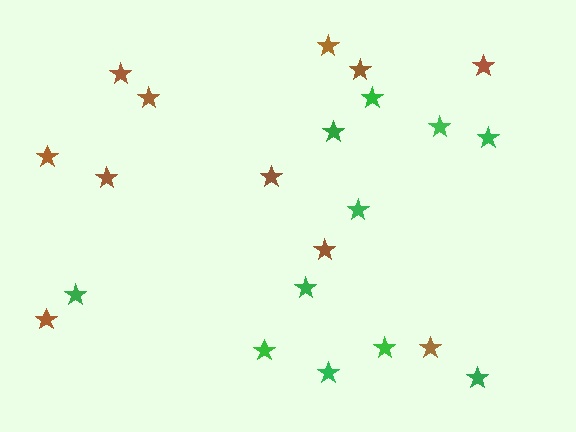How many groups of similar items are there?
There are 2 groups: one group of green stars (11) and one group of brown stars (11).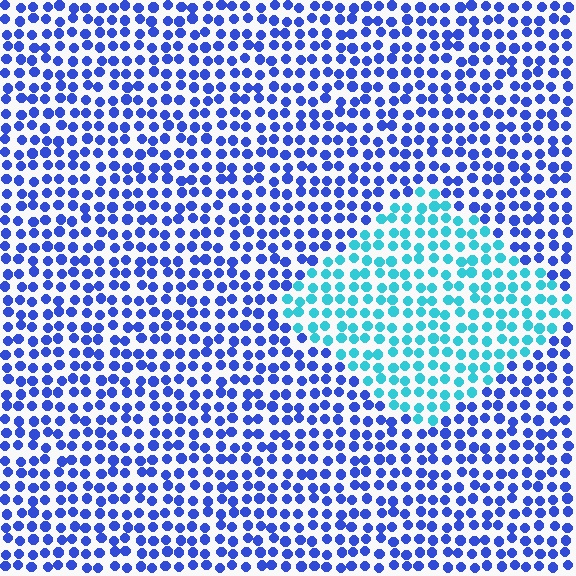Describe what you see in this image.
The image is filled with small blue elements in a uniform arrangement. A diamond-shaped region is visible where the elements are tinted to a slightly different hue, forming a subtle color boundary.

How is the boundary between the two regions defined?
The boundary is defined purely by a slight shift in hue (about 47 degrees). Spacing, size, and orientation are identical on both sides.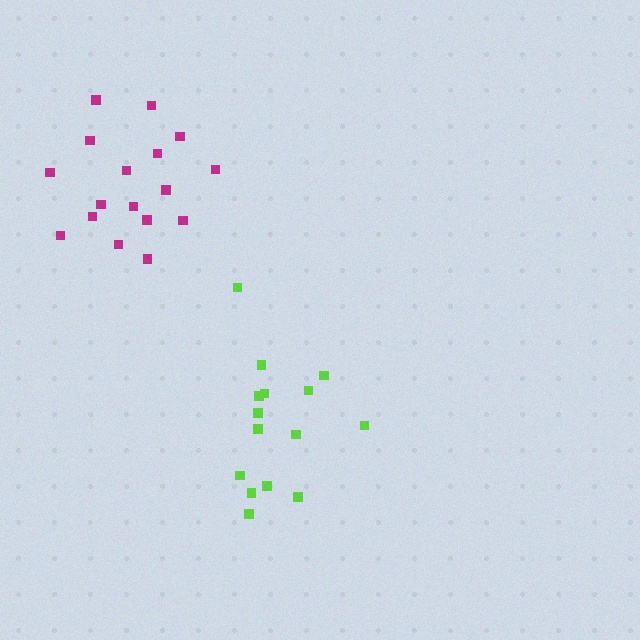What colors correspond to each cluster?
The clusters are colored: lime, magenta.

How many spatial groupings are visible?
There are 2 spatial groupings.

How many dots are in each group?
Group 1: 16 dots, Group 2: 17 dots (33 total).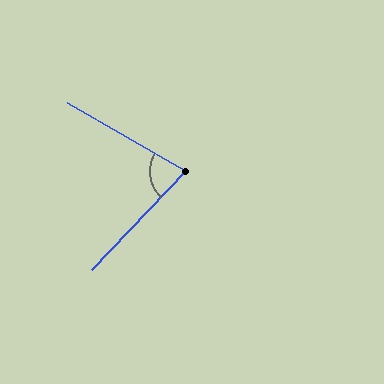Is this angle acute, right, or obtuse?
It is acute.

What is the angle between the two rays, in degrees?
Approximately 76 degrees.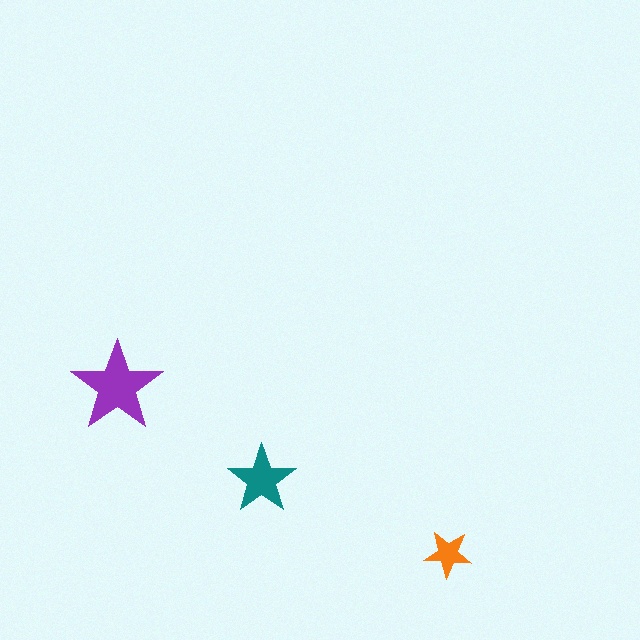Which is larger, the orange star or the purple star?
The purple one.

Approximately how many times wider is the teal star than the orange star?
About 1.5 times wider.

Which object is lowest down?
The orange star is bottommost.